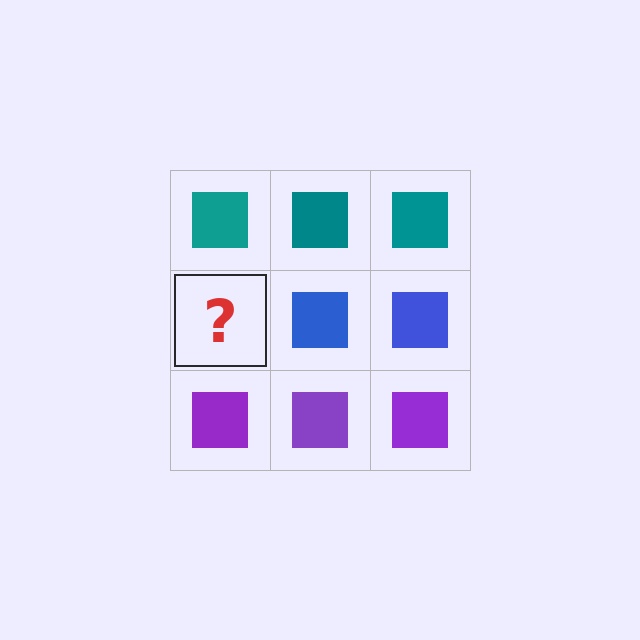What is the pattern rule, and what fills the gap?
The rule is that each row has a consistent color. The gap should be filled with a blue square.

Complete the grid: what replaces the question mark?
The question mark should be replaced with a blue square.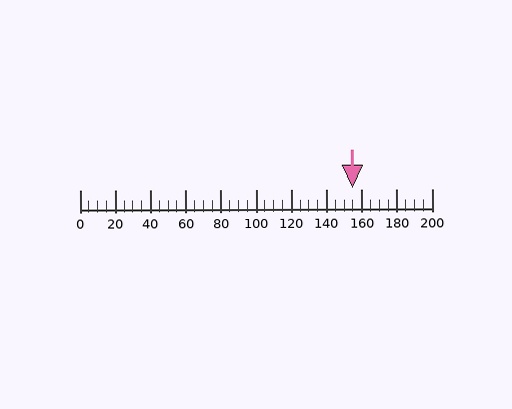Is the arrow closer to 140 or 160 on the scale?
The arrow is closer to 160.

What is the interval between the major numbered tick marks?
The major tick marks are spaced 20 units apart.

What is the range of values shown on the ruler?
The ruler shows values from 0 to 200.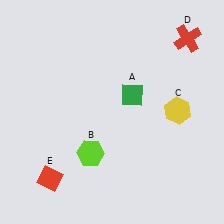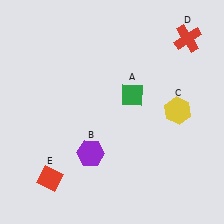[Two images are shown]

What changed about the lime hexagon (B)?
In Image 1, B is lime. In Image 2, it changed to purple.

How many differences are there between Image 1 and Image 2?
There is 1 difference between the two images.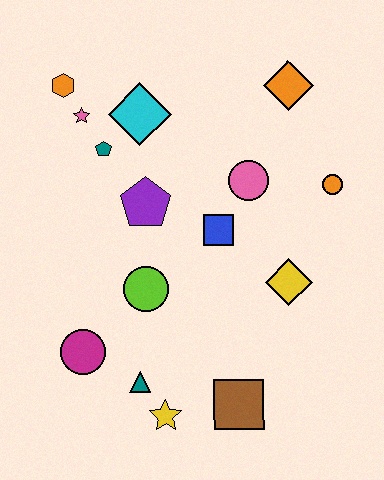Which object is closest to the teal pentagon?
The pink star is closest to the teal pentagon.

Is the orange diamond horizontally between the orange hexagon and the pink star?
No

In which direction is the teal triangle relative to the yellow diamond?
The teal triangle is to the left of the yellow diamond.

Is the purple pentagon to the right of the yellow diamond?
No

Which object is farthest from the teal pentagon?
The brown square is farthest from the teal pentagon.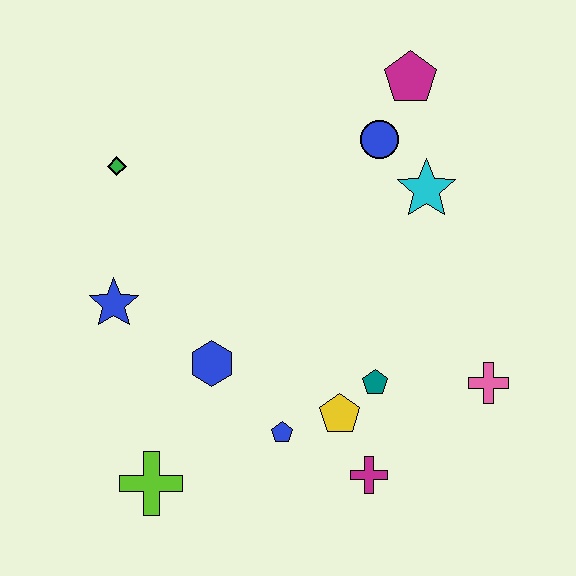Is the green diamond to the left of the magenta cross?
Yes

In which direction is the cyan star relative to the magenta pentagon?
The cyan star is below the magenta pentagon.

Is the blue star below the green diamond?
Yes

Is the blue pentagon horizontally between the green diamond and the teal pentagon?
Yes